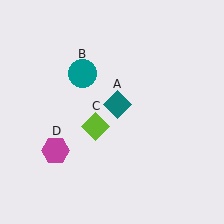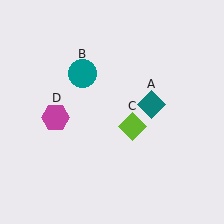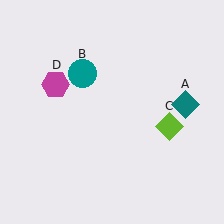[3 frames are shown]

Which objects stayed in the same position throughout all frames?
Teal circle (object B) remained stationary.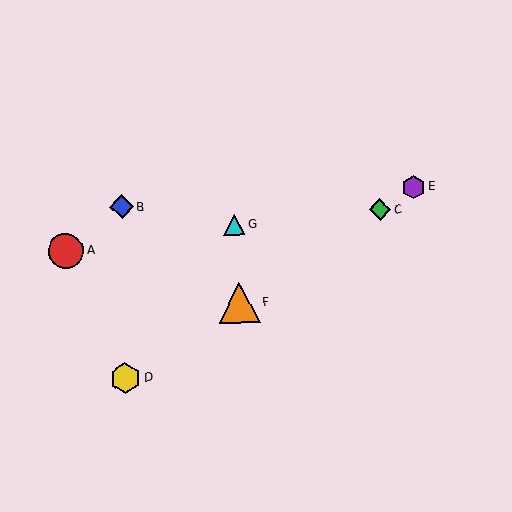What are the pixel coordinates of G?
Object G is at (234, 225).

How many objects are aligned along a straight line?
4 objects (C, D, E, F) are aligned along a straight line.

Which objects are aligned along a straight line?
Objects C, D, E, F are aligned along a straight line.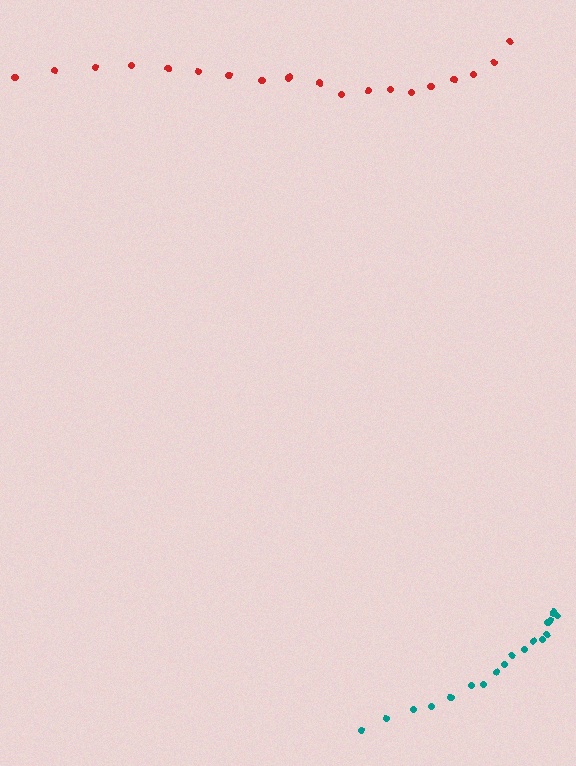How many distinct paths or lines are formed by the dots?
There are 2 distinct paths.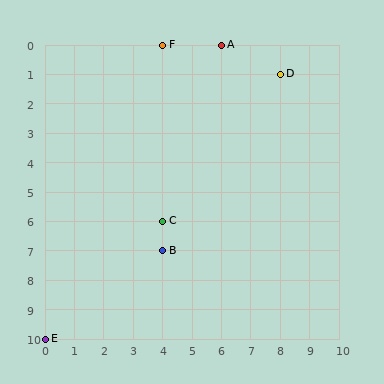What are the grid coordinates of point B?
Point B is at grid coordinates (4, 7).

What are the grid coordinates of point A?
Point A is at grid coordinates (6, 0).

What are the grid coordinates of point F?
Point F is at grid coordinates (4, 0).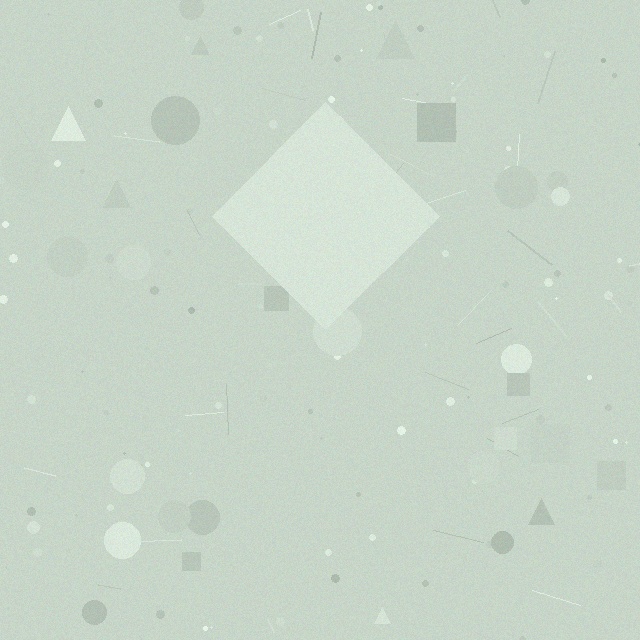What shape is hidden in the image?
A diamond is hidden in the image.